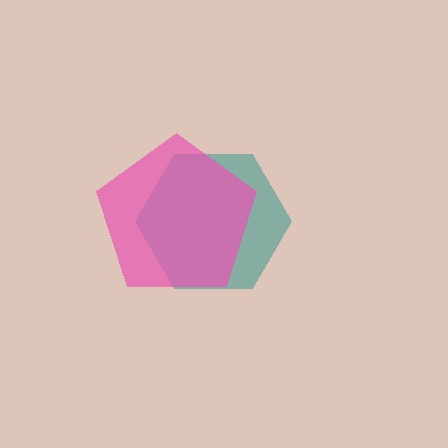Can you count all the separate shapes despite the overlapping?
Yes, there are 2 separate shapes.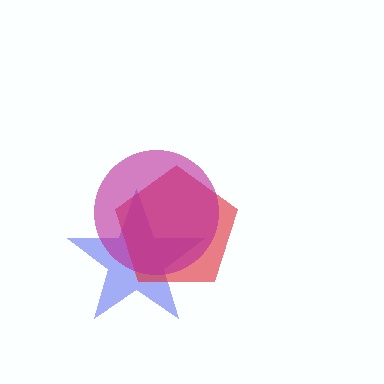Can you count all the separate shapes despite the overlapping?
Yes, there are 3 separate shapes.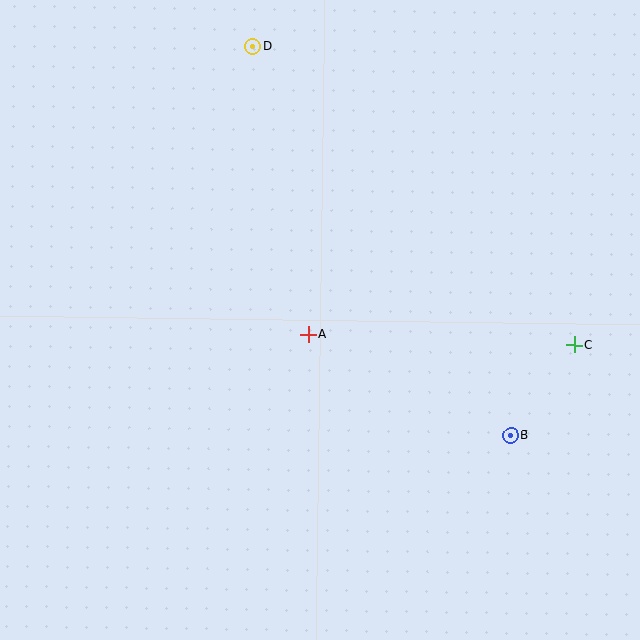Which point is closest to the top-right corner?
Point C is closest to the top-right corner.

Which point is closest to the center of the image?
Point A at (308, 334) is closest to the center.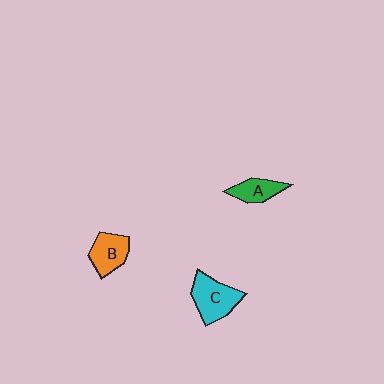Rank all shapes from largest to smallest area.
From largest to smallest: C (cyan), B (orange), A (green).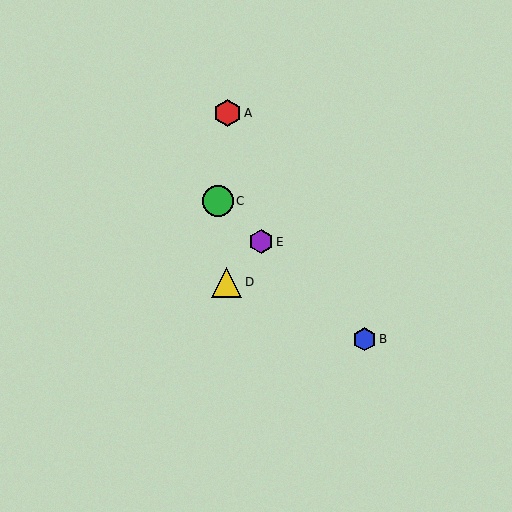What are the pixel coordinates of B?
Object B is at (365, 339).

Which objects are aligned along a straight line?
Objects B, C, E are aligned along a straight line.